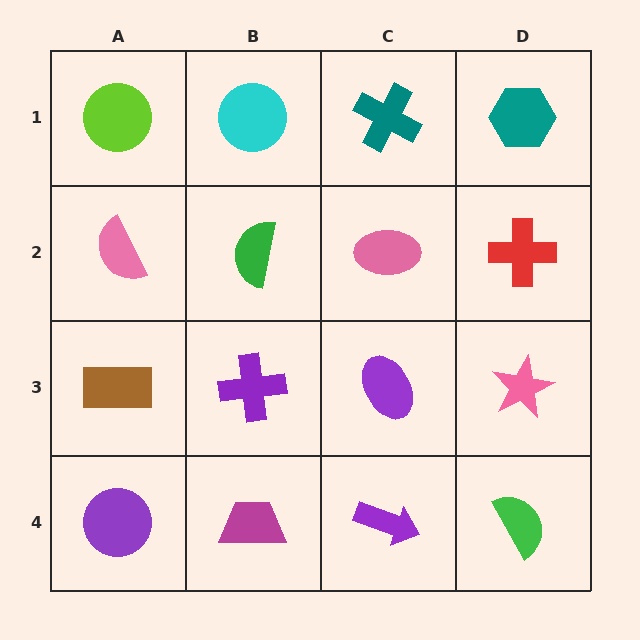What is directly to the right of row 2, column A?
A green semicircle.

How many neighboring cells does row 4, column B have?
3.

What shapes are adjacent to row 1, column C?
A pink ellipse (row 2, column C), a cyan circle (row 1, column B), a teal hexagon (row 1, column D).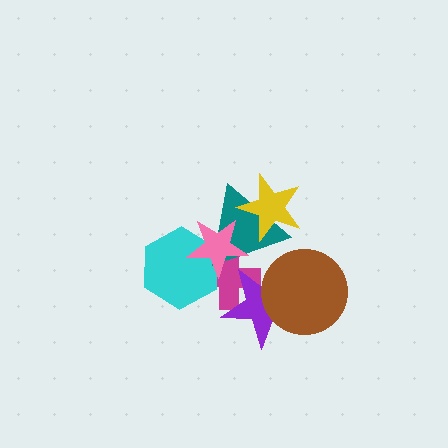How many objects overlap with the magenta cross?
4 objects overlap with the magenta cross.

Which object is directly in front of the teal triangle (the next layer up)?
The yellow star is directly in front of the teal triangle.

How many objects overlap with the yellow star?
1 object overlaps with the yellow star.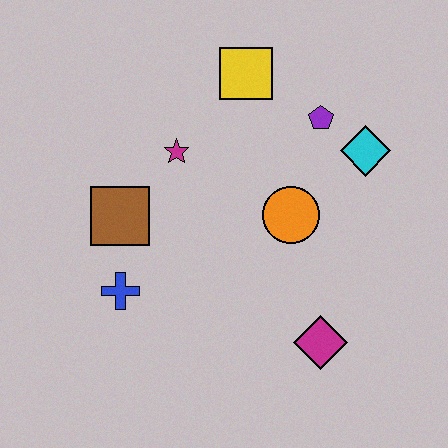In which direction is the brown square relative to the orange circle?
The brown square is to the left of the orange circle.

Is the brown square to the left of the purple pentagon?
Yes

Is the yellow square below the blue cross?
No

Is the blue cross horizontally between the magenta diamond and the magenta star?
No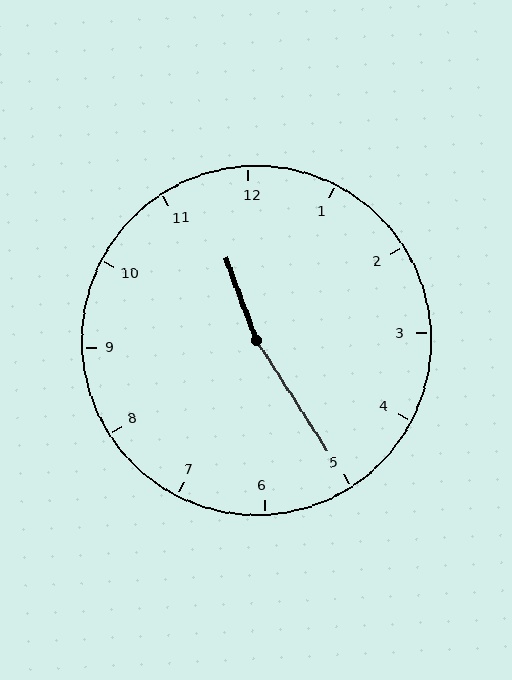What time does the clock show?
11:25.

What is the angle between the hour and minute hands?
Approximately 168 degrees.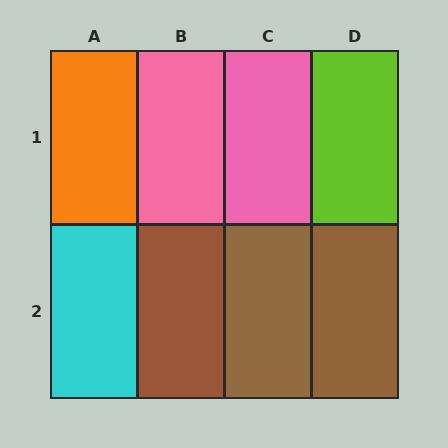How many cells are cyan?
1 cell is cyan.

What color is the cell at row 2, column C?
Brown.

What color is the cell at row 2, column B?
Brown.